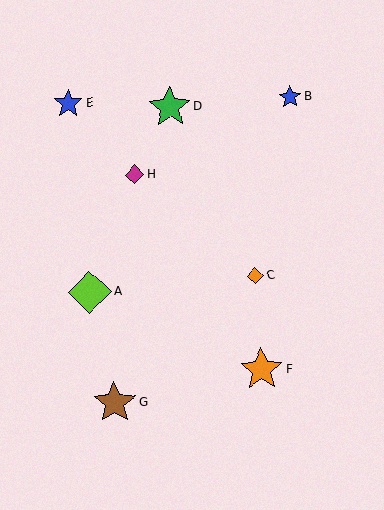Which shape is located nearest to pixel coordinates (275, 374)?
The orange star (labeled F) at (261, 369) is nearest to that location.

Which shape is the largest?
The lime diamond (labeled A) is the largest.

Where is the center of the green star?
The center of the green star is at (170, 107).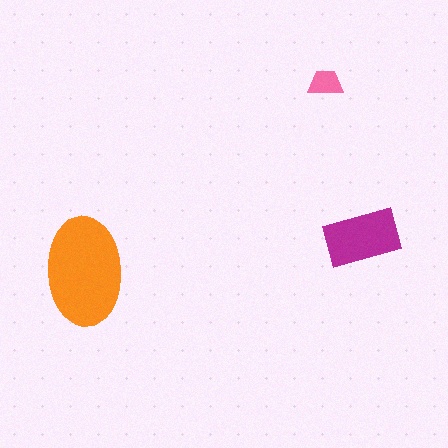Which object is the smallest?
The pink trapezoid.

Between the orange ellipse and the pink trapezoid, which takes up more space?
The orange ellipse.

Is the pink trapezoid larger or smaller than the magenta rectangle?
Smaller.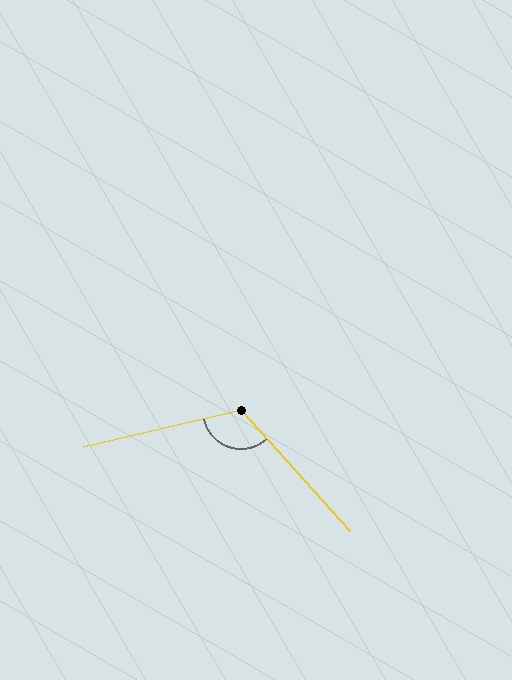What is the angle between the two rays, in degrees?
Approximately 119 degrees.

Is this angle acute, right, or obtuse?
It is obtuse.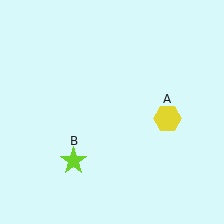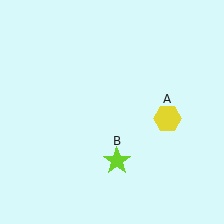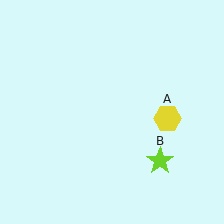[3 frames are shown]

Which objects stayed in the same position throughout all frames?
Yellow hexagon (object A) remained stationary.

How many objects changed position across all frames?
1 object changed position: lime star (object B).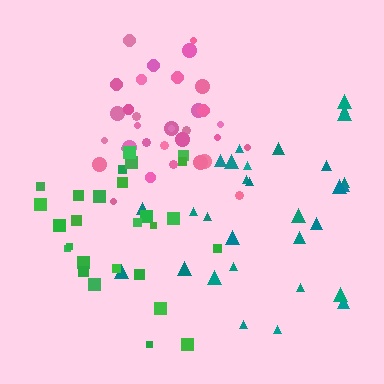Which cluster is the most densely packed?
Pink.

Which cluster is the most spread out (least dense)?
Teal.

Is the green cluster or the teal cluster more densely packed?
Green.